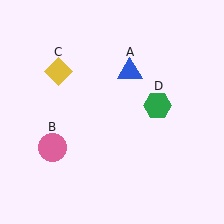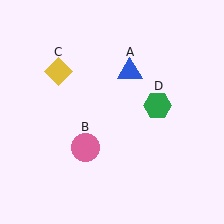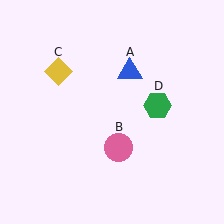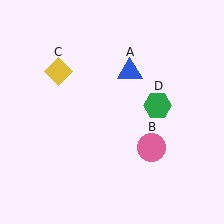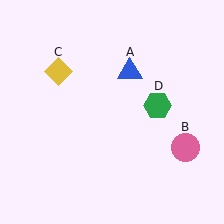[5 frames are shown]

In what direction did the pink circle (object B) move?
The pink circle (object B) moved right.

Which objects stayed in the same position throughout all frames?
Blue triangle (object A) and yellow diamond (object C) and green hexagon (object D) remained stationary.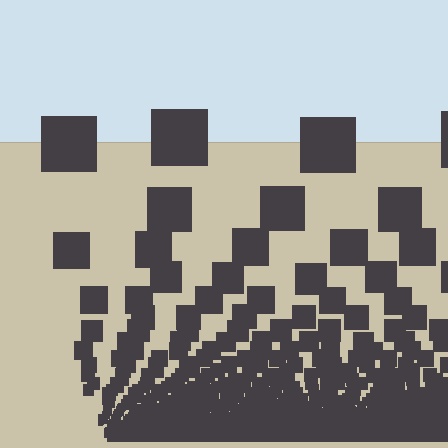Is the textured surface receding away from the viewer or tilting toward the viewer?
The surface appears to tilt toward the viewer. Texture elements get larger and sparser toward the top.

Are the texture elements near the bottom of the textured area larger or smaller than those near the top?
Smaller. The gradient is inverted — elements near the bottom are smaller and denser.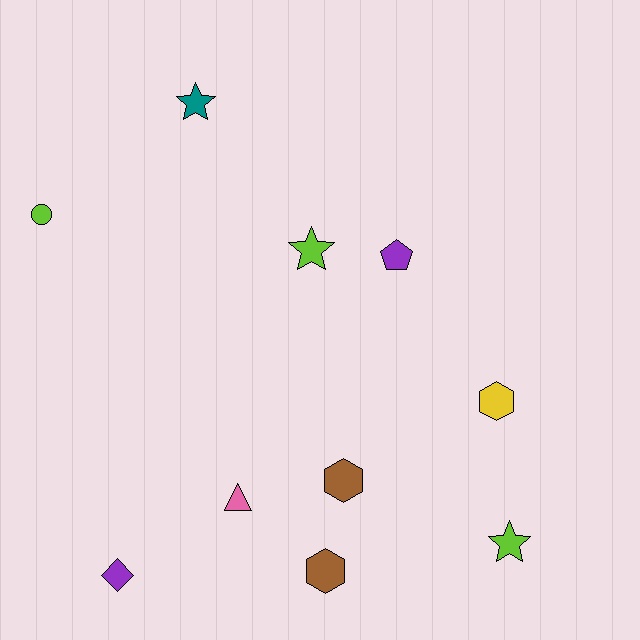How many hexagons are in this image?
There are 3 hexagons.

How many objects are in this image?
There are 10 objects.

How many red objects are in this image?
There are no red objects.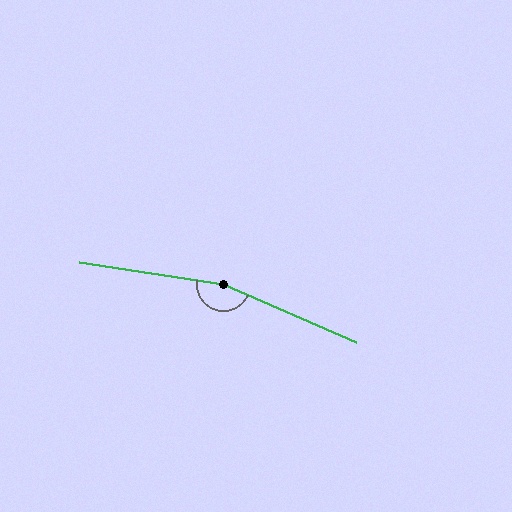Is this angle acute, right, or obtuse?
It is obtuse.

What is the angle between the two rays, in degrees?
Approximately 165 degrees.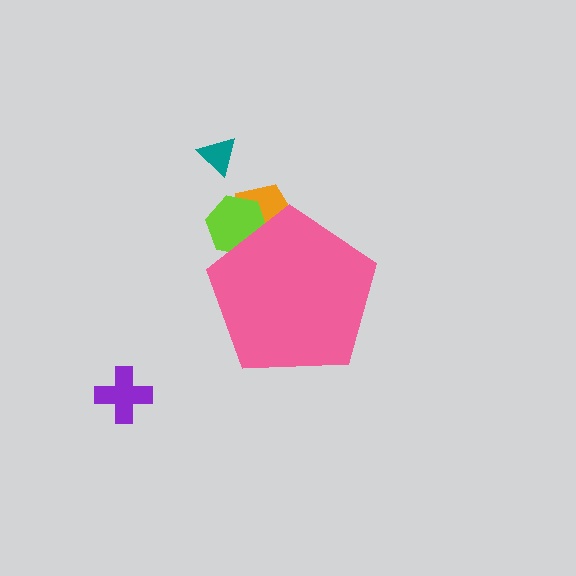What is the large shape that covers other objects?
A pink pentagon.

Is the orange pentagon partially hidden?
Yes, the orange pentagon is partially hidden behind the pink pentagon.